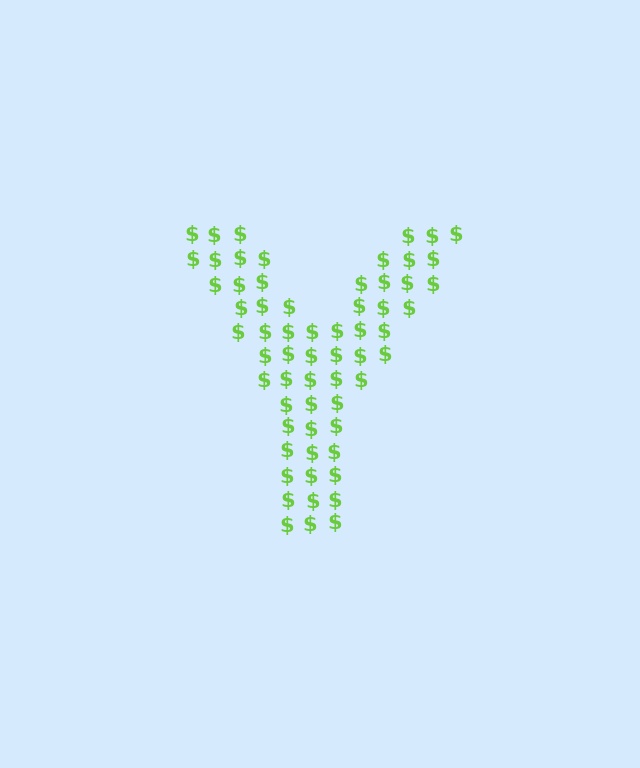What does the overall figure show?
The overall figure shows the letter Y.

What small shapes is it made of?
It is made of small dollar signs.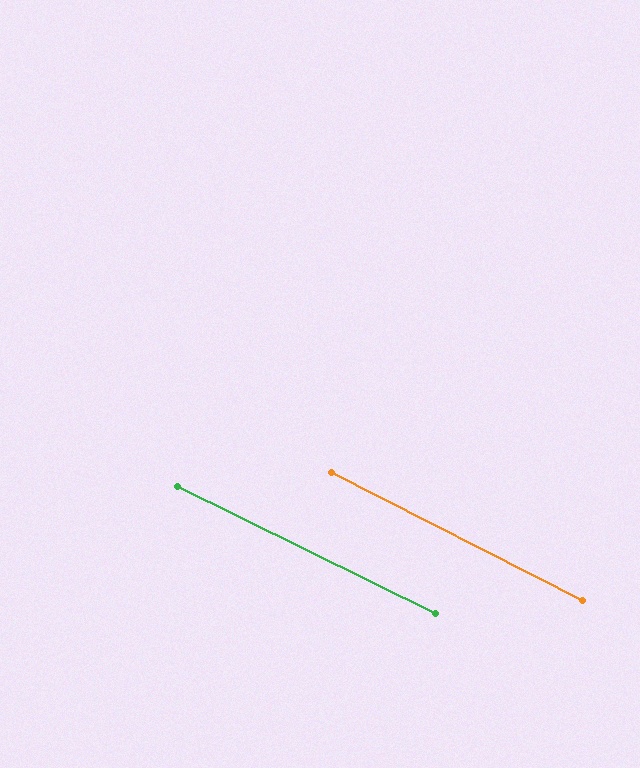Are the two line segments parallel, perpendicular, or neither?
Parallel — their directions differ by only 0.7°.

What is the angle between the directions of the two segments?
Approximately 1 degree.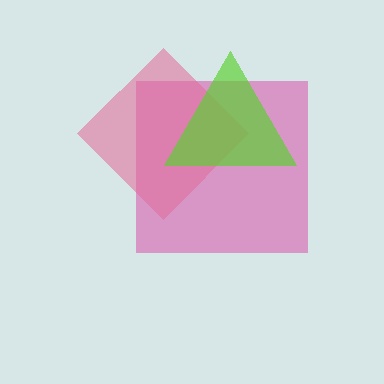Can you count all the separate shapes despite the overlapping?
Yes, there are 3 separate shapes.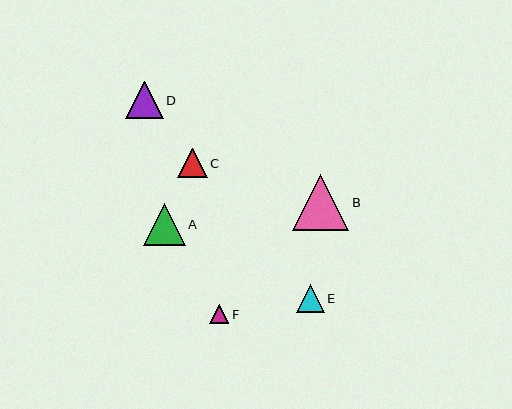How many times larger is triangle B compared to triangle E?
Triangle B is approximately 2.0 times the size of triangle E.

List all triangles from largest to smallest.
From largest to smallest: B, A, D, C, E, F.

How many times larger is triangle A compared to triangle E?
Triangle A is approximately 1.5 times the size of triangle E.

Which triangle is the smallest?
Triangle F is the smallest with a size of approximately 19 pixels.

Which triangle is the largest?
Triangle B is the largest with a size of approximately 56 pixels.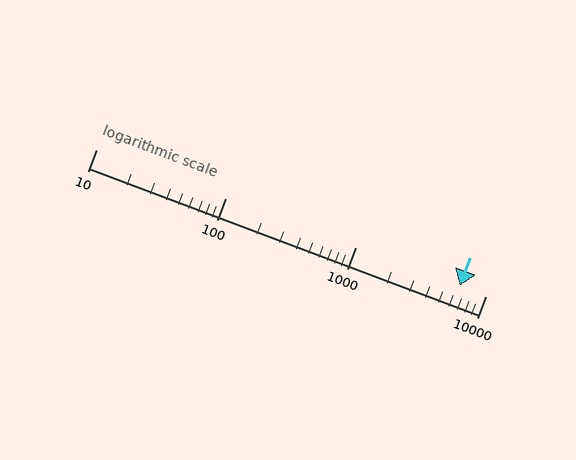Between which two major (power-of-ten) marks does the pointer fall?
The pointer is between 1000 and 10000.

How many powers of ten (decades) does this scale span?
The scale spans 3 decades, from 10 to 10000.